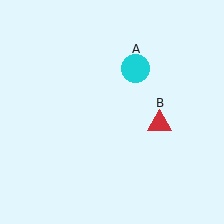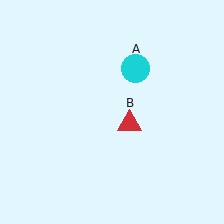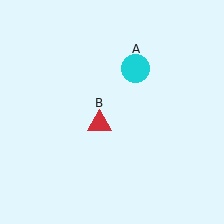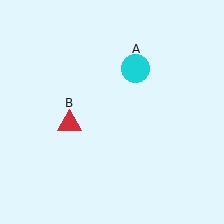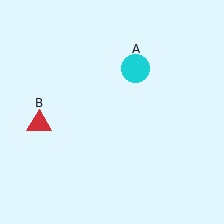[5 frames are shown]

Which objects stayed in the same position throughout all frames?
Cyan circle (object A) remained stationary.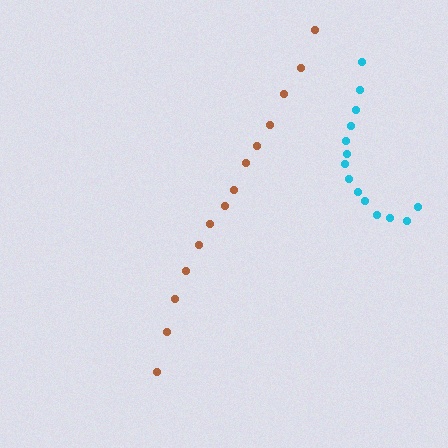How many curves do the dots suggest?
There are 2 distinct paths.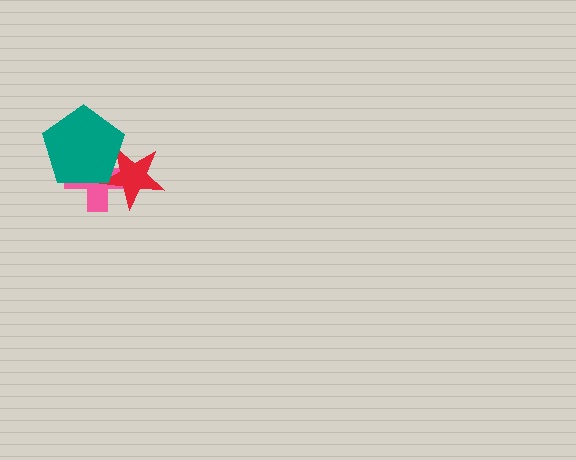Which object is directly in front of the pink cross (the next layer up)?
The red star is directly in front of the pink cross.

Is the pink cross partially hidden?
Yes, it is partially covered by another shape.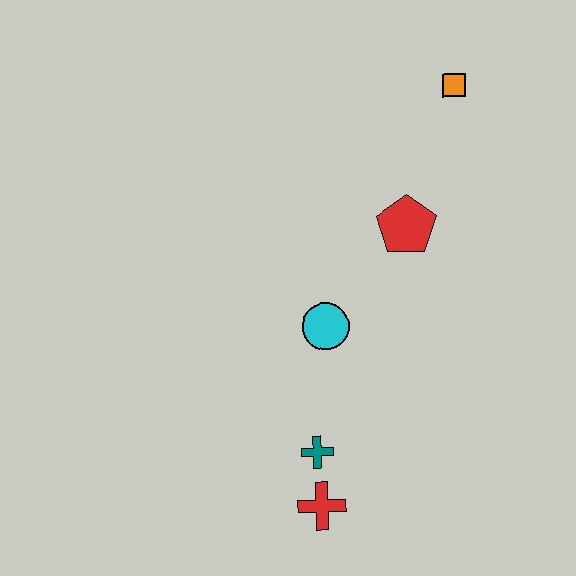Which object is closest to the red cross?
The teal cross is closest to the red cross.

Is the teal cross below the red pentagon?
Yes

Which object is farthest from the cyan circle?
The orange square is farthest from the cyan circle.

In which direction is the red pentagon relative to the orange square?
The red pentagon is below the orange square.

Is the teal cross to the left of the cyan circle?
Yes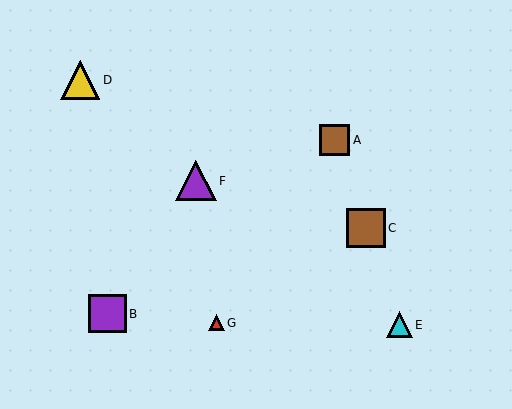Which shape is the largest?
The purple triangle (labeled F) is the largest.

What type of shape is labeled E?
Shape E is a cyan triangle.